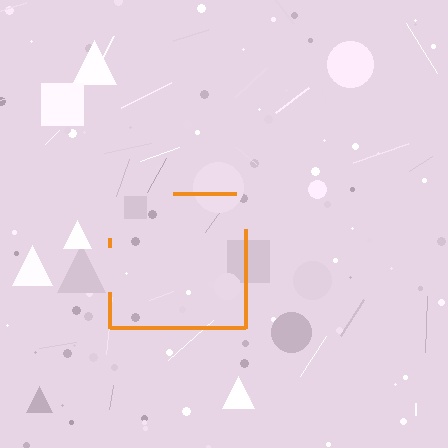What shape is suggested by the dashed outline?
The dashed outline suggests a square.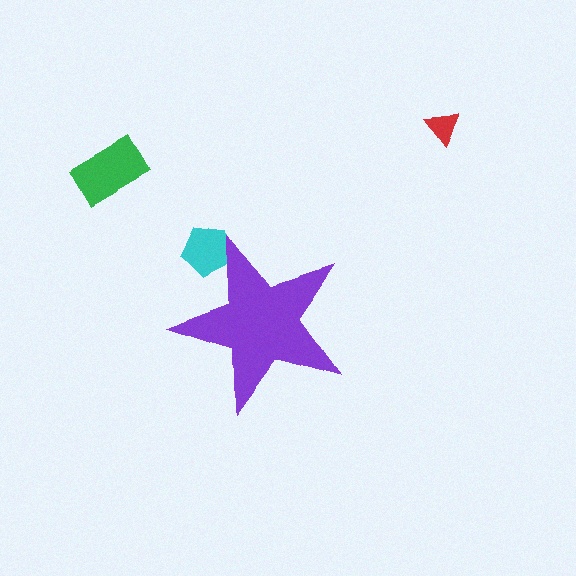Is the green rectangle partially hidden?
No, the green rectangle is fully visible.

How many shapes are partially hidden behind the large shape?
1 shape is partially hidden.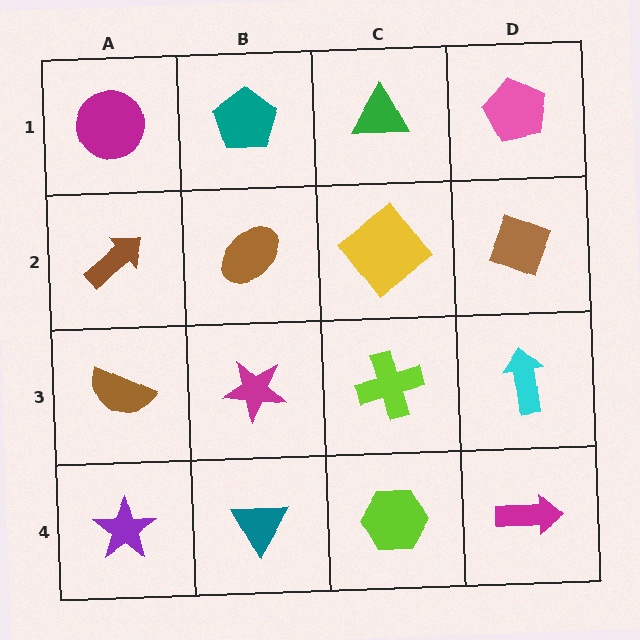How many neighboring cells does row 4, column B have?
3.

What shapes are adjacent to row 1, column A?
A brown arrow (row 2, column A), a teal pentagon (row 1, column B).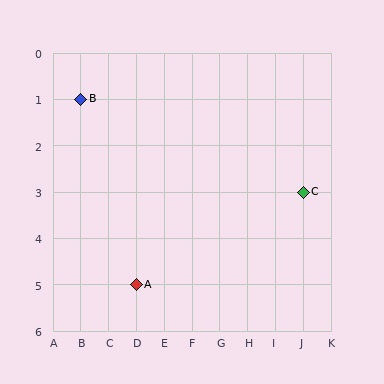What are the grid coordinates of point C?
Point C is at grid coordinates (J, 3).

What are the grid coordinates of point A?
Point A is at grid coordinates (D, 5).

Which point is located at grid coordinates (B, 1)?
Point B is at (B, 1).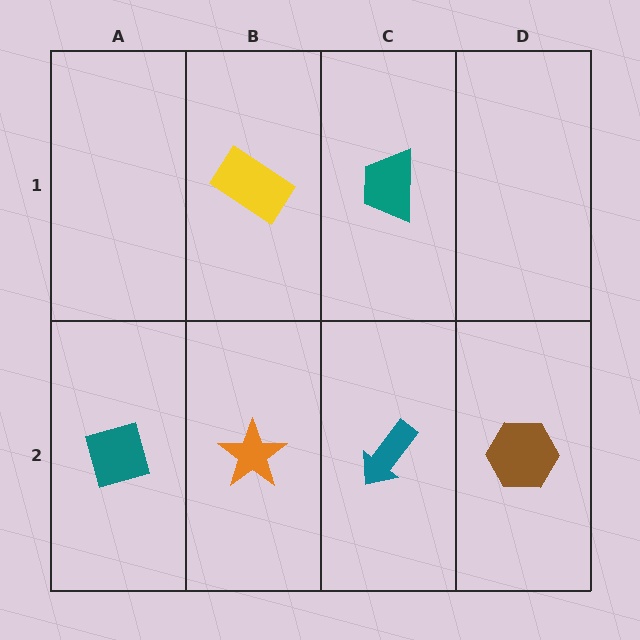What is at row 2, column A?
A teal diamond.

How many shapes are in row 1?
2 shapes.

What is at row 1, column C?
A teal trapezoid.